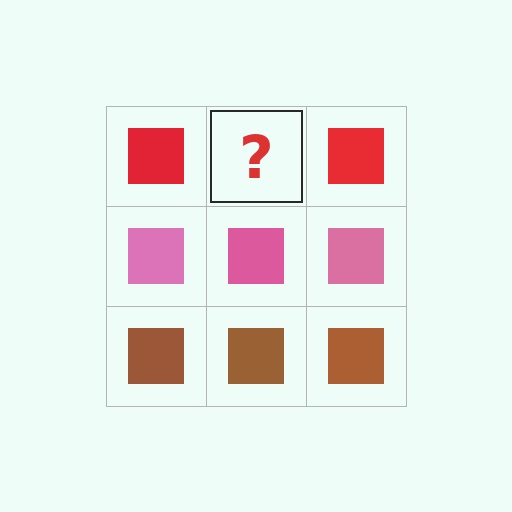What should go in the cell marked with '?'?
The missing cell should contain a red square.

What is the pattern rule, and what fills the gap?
The rule is that each row has a consistent color. The gap should be filled with a red square.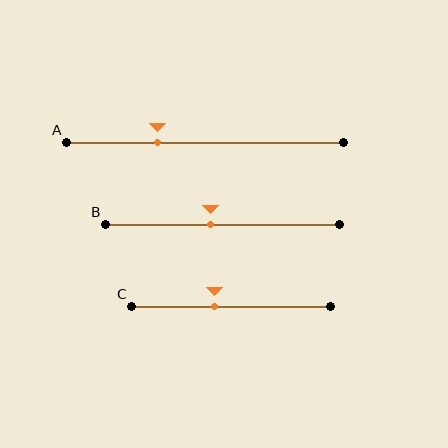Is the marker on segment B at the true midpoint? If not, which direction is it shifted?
No, the marker on segment B is shifted to the left by about 5% of the segment length.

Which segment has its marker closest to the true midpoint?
Segment B has its marker closest to the true midpoint.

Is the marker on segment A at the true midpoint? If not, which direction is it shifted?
No, the marker on segment A is shifted to the left by about 17% of the segment length.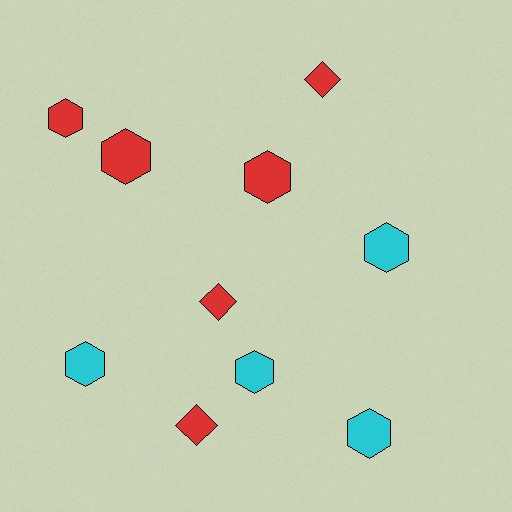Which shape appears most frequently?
Hexagon, with 7 objects.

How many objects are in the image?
There are 10 objects.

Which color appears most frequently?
Red, with 6 objects.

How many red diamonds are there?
There are 3 red diamonds.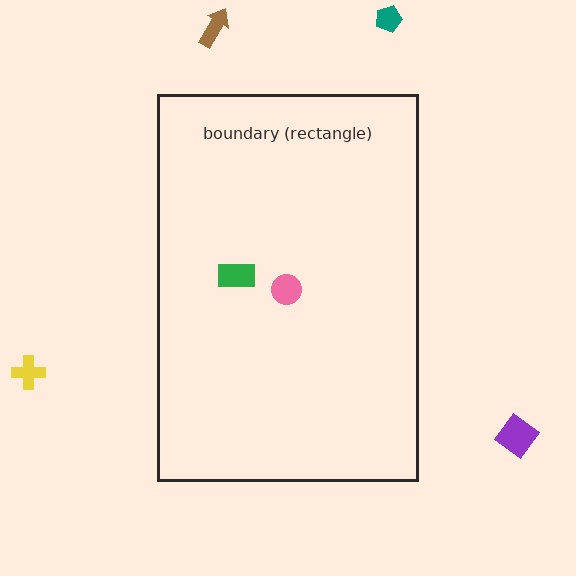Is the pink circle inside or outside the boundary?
Inside.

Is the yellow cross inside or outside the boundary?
Outside.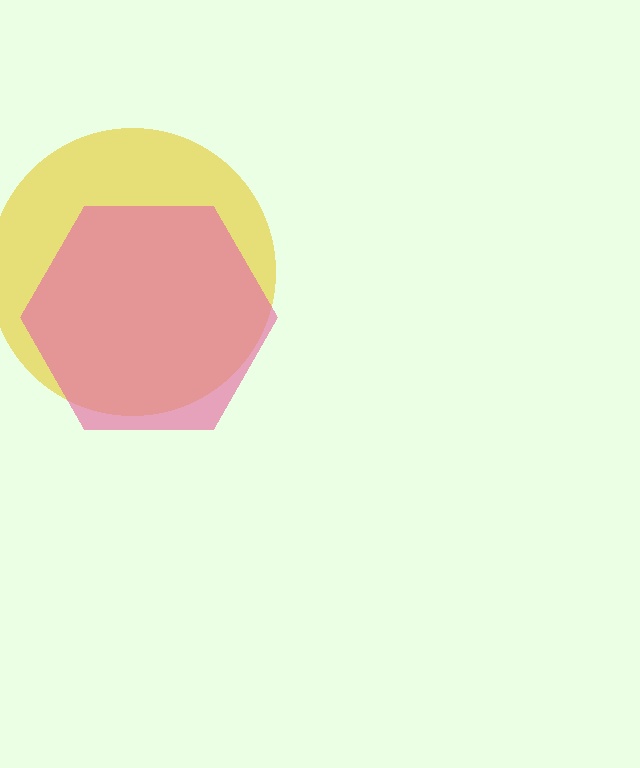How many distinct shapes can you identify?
There are 2 distinct shapes: a yellow circle, a pink hexagon.